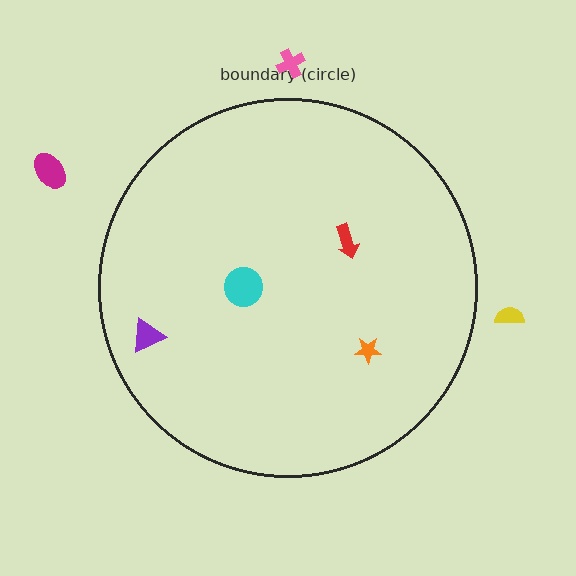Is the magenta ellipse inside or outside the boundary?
Outside.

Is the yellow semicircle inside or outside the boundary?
Outside.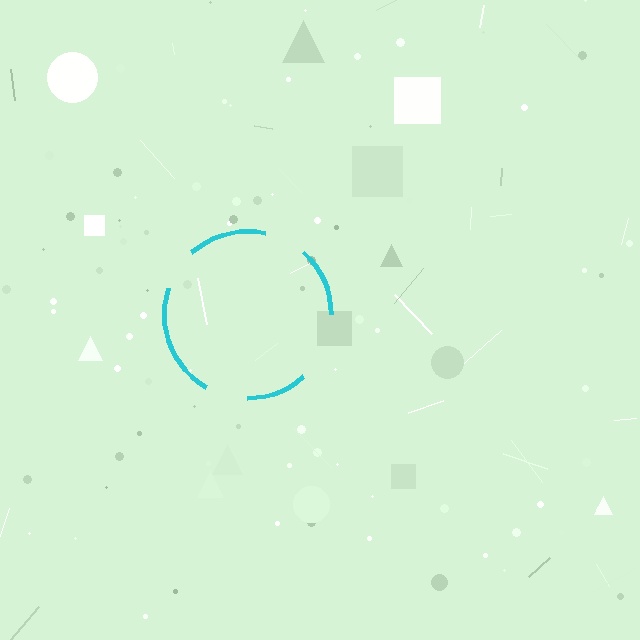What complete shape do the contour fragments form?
The contour fragments form a circle.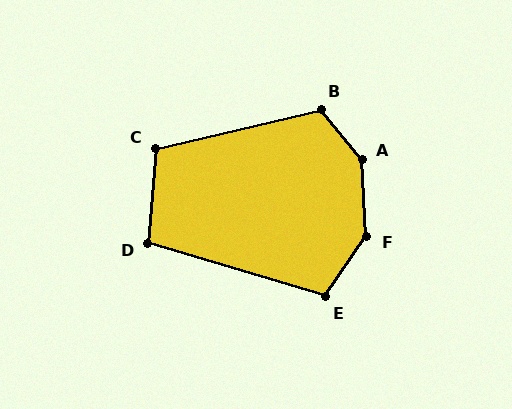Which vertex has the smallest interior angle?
D, at approximately 102 degrees.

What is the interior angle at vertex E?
Approximately 108 degrees (obtuse).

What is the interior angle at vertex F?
Approximately 142 degrees (obtuse).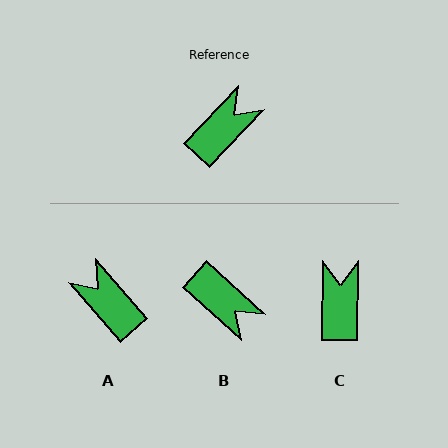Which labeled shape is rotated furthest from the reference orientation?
B, about 89 degrees away.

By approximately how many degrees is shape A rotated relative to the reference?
Approximately 85 degrees counter-clockwise.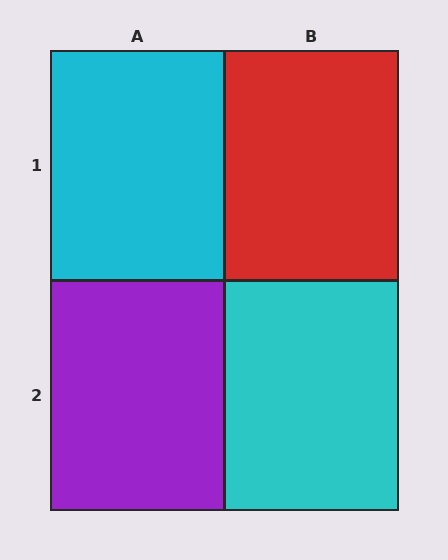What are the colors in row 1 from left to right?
Cyan, red.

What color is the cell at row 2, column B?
Cyan.